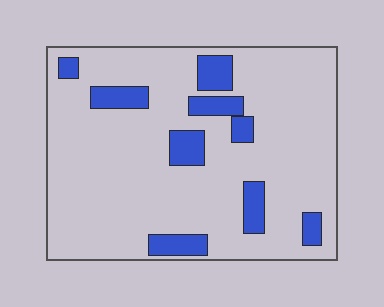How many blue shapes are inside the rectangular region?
9.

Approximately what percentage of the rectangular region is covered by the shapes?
Approximately 15%.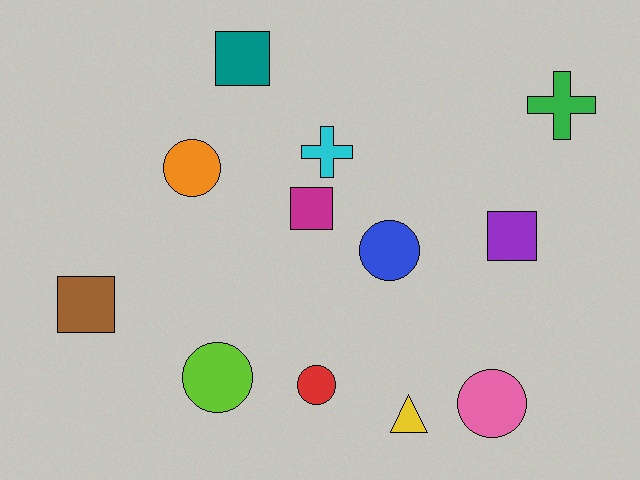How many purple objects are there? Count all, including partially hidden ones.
There is 1 purple object.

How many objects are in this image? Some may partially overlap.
There are 12 objects.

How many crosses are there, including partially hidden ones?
There are 2 crosses.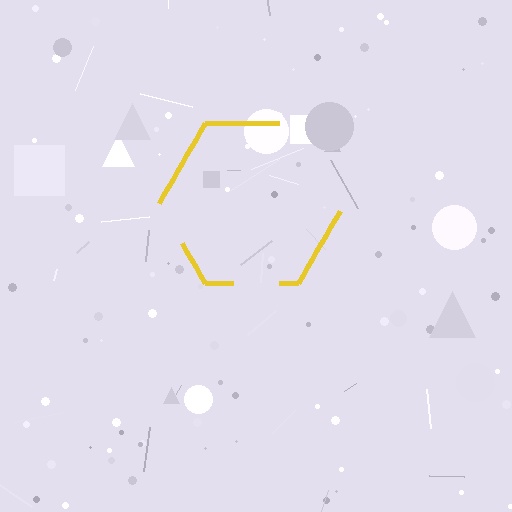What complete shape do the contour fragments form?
The contour fragments form a hexagon.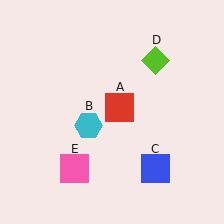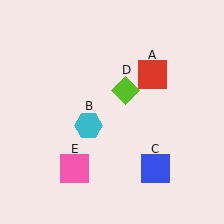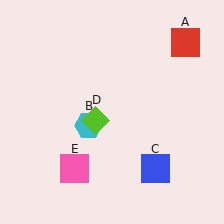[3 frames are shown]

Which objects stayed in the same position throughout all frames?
Cyan hexagon (object B) and blue square (object C) and pink square (object E) remained stationary.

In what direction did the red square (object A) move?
The red square (object A) moved up and to the right.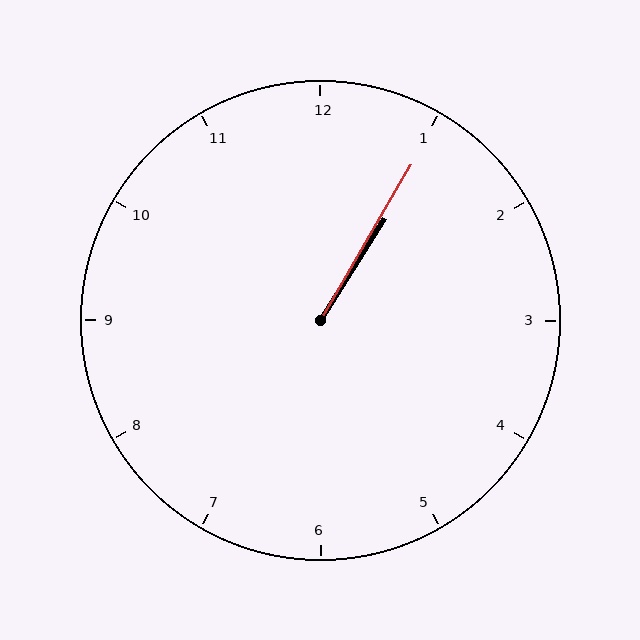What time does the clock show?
1:05.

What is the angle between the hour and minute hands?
Approximately 2 degrees.